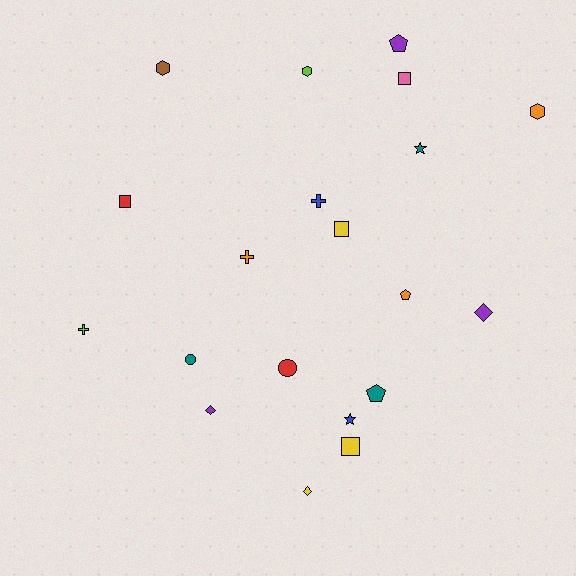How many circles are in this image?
There are 2 circles.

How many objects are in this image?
There are 20 objects.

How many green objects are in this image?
There are no green objects.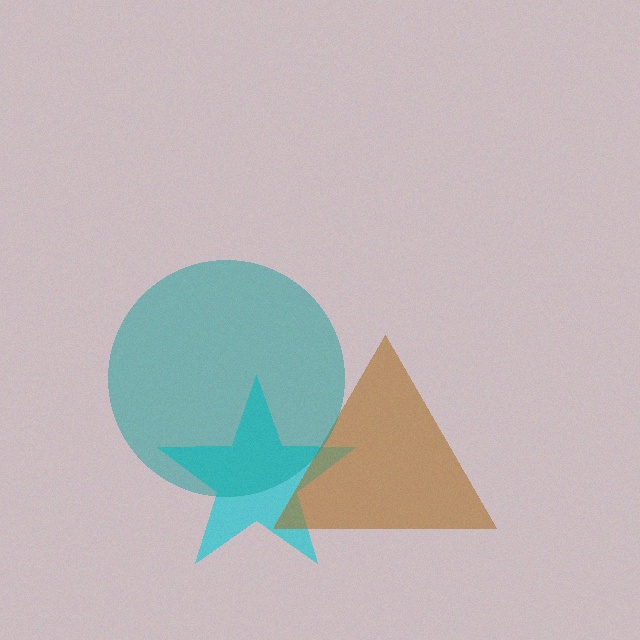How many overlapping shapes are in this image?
There are 3 overlapping shapes in the image.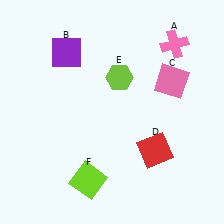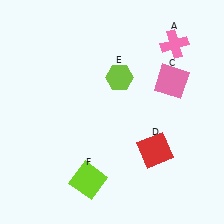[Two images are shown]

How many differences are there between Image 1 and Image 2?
There is 1 difference between the two images.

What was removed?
The purple square (B) was removed in Image 2.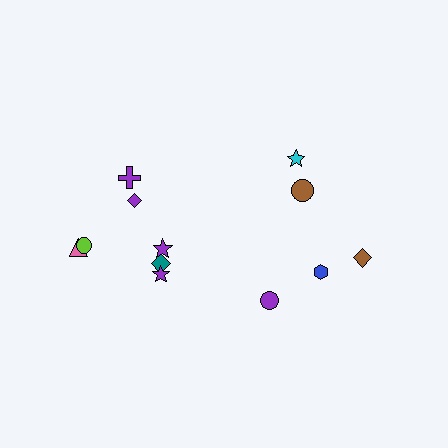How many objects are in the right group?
There are 5 objects.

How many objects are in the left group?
There are 7 objects.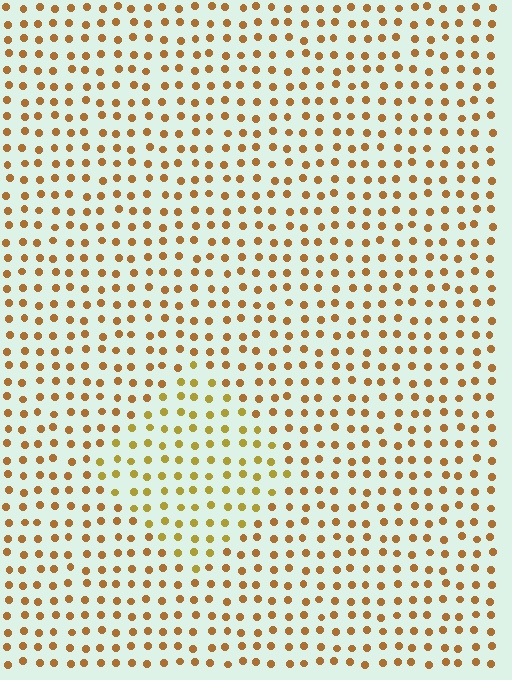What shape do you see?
I see a diamond.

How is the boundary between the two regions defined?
The boundary is defined purely by a slight shift in hue (about 23 degrees). Spacing, size, and orientation are identical on both sides.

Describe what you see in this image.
The image is filled with small brown elements in a uniform arrangement. A diamond-shaped region is visible where the elements are tinted to a slightly different hue, forming a subtle color boundary.